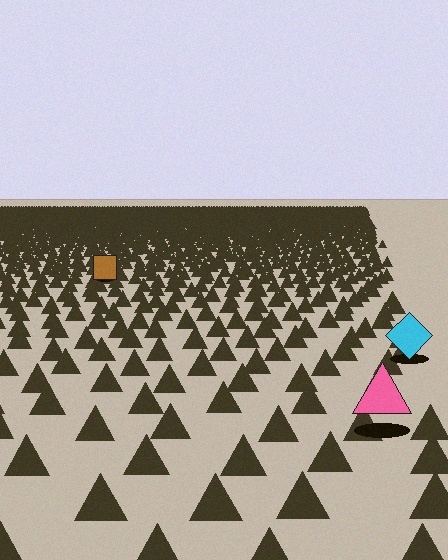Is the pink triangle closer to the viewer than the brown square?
Yes. The pink triangle is closer — you can tell from the texture gradient: the ground texture is coarser near it.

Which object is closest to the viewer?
The pink triangle is closest. The texture marks near it are larger and more spread out.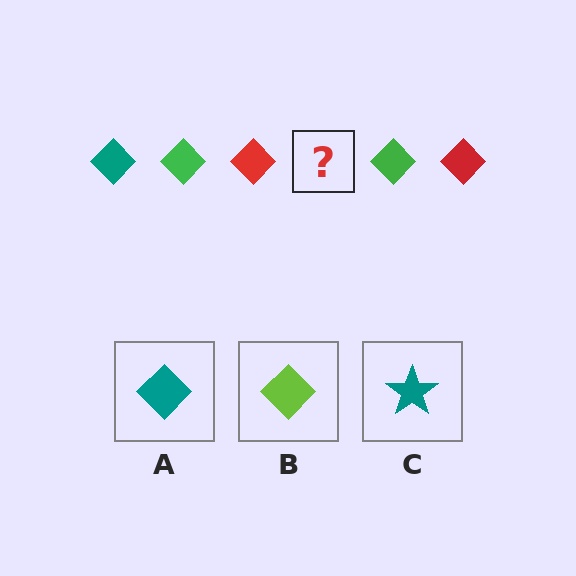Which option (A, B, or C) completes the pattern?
A.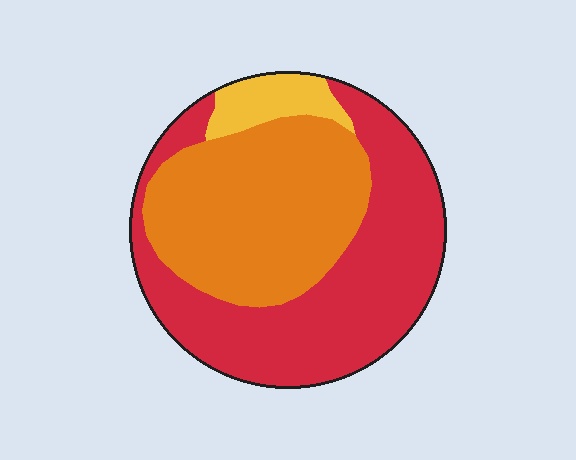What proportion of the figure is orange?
Orange takes up about two fifths (2/5) of the figure.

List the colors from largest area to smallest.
From largest to smallest: red, orange, yellow.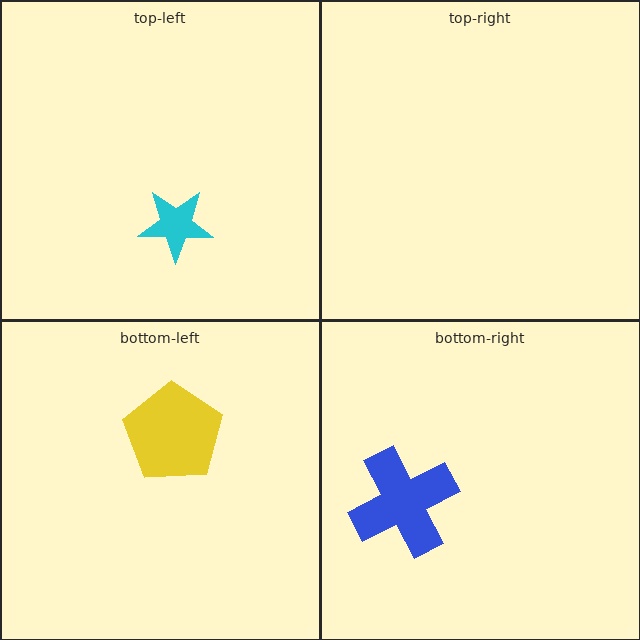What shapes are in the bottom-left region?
The yellow pentagon.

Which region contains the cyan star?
The top-left region.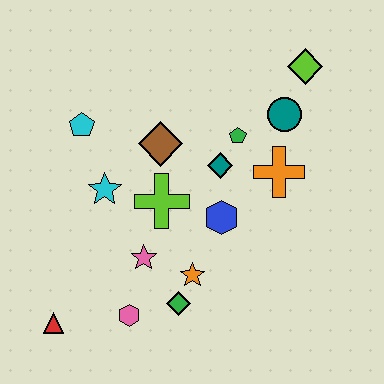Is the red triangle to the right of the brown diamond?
No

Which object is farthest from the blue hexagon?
The red triangle is farthest from the blue hexagon.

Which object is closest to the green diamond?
The orange star is closest to the green diamond.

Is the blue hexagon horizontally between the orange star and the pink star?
No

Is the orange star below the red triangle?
No